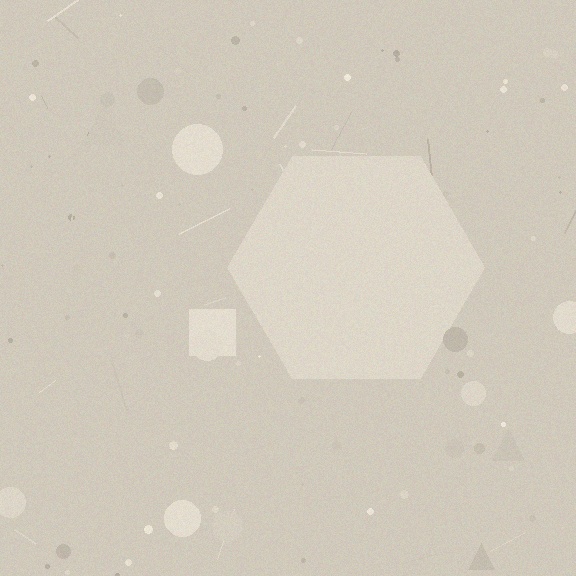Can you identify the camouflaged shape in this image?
The camouflaged shape is a hexagon.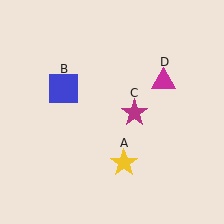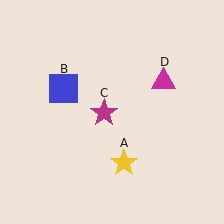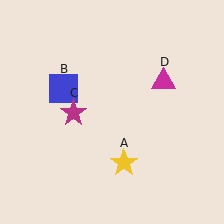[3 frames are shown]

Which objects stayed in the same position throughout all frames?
Yellow star (object A) and blue square (object B) and magenta triangle (object D) remained stationary.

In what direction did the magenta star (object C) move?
The magenta star (object C) moved left.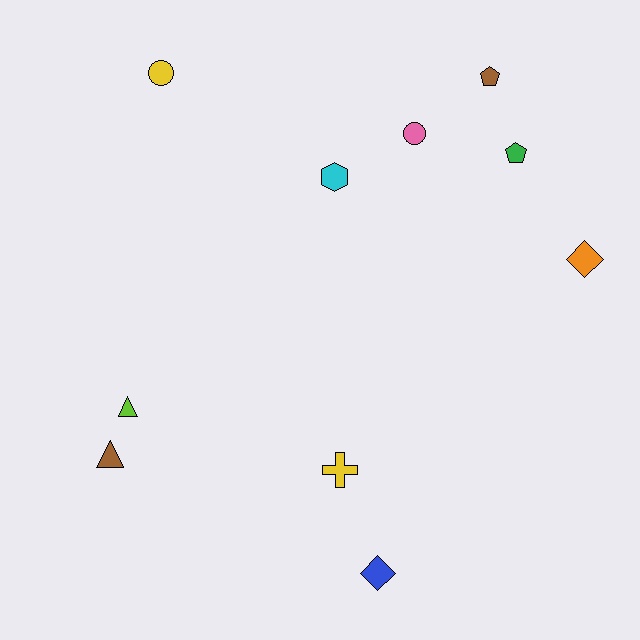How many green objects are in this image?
There is 1 green object.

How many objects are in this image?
There are 10 objects.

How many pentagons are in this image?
There are 2 pentagons.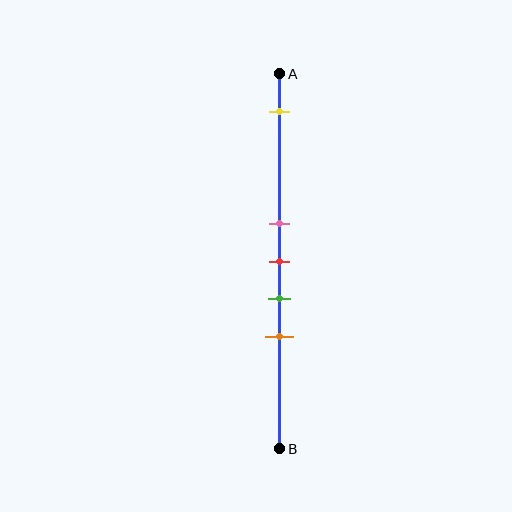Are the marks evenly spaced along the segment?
No, the marks are not evenly spaced.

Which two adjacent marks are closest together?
The pink and red marks are the closest adjacent pair.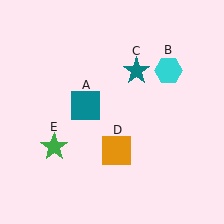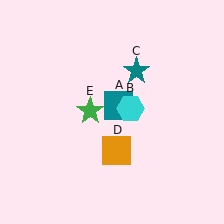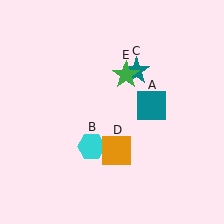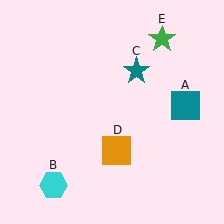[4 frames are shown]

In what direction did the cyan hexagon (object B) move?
The cyan hexagon (object B) moved down and to the left.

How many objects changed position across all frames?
3 objects changed position: teal square (object A), cyan hexagon (object B), green star (object E).